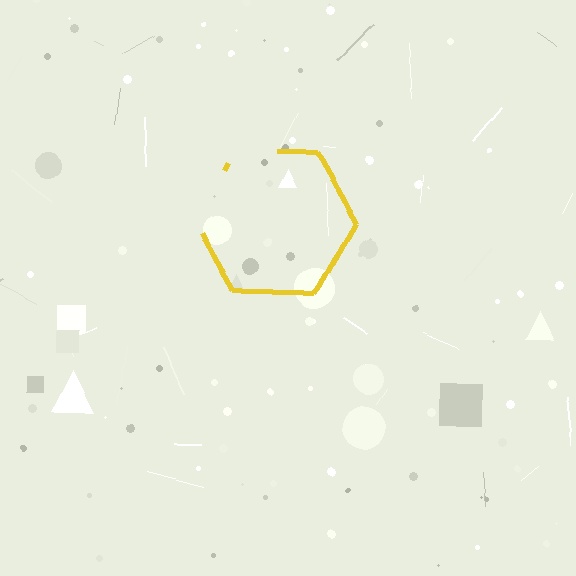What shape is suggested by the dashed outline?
The dashed outline suggests a hexagon.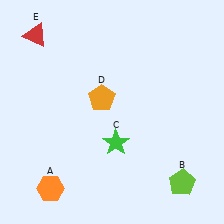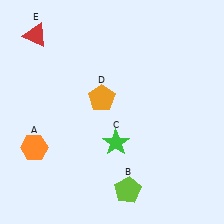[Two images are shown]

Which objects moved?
The objects that moved are: the orange hexagon (A), the lime pentagon (B).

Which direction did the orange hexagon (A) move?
The orange hexagon (A) moved up.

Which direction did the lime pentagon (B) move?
The lime pentagon (B) moved left.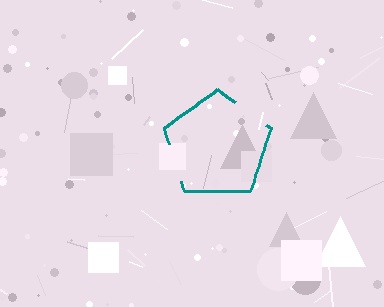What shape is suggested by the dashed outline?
The dashed outline suggests a pentagon.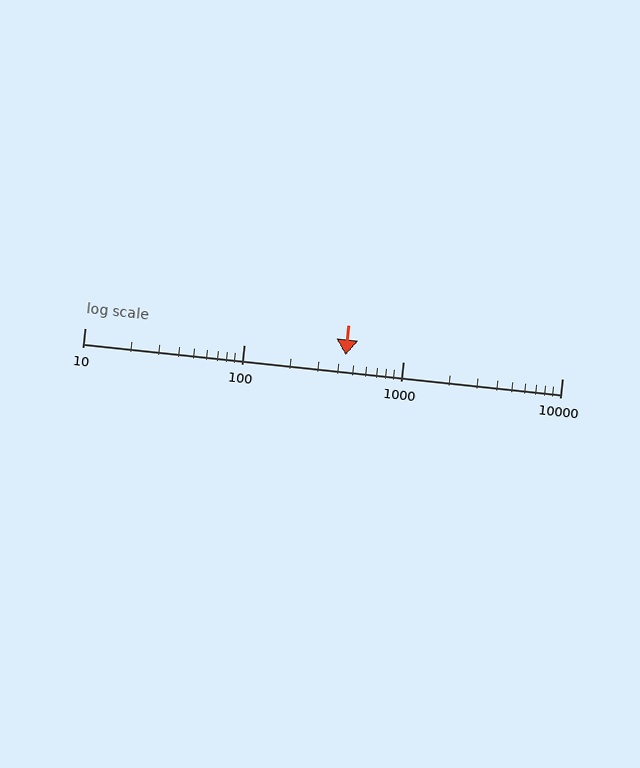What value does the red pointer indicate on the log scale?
The pointer indicates approximately 440.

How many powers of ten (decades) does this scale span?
The scale spans 3 decades, from 10 to 10000.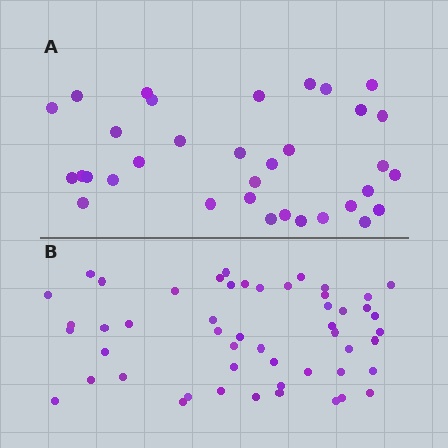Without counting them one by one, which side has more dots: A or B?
Region B (the bottom region) has more dots.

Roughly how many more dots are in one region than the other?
Region B has approximately 15 more dots than region A.